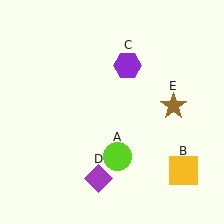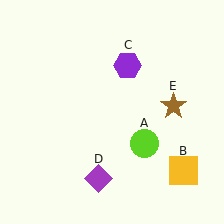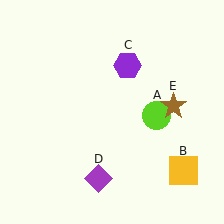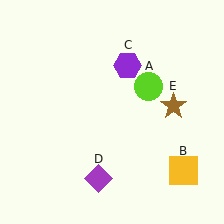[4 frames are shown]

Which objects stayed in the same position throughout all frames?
Yellow square (object B) and purple hexagon (object C) and purple diamond (object D) and brown star (object E) remained stationary.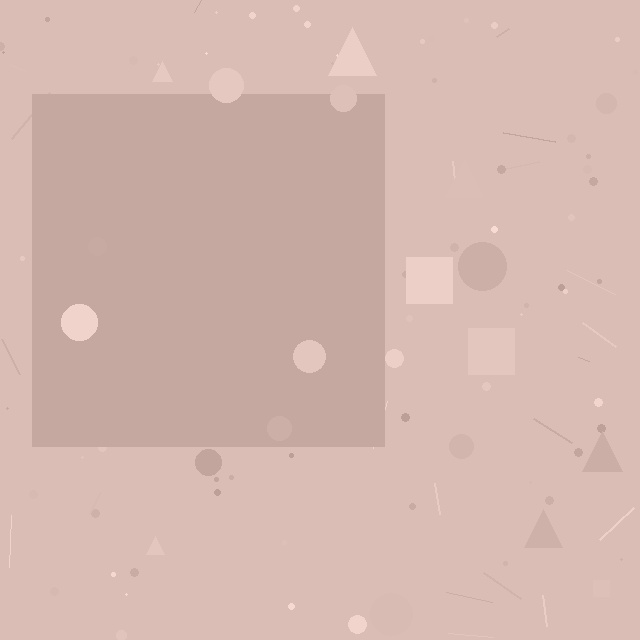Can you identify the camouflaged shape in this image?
The camouflaged shape is a square.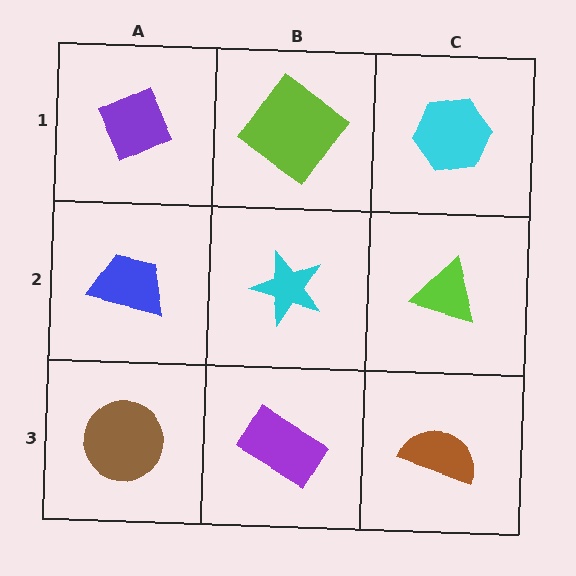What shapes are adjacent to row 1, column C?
A lime triangle (row 2, column C), a lime diamond (row 1, column B).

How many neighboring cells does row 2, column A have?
3.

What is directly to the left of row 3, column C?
A purple rectangle.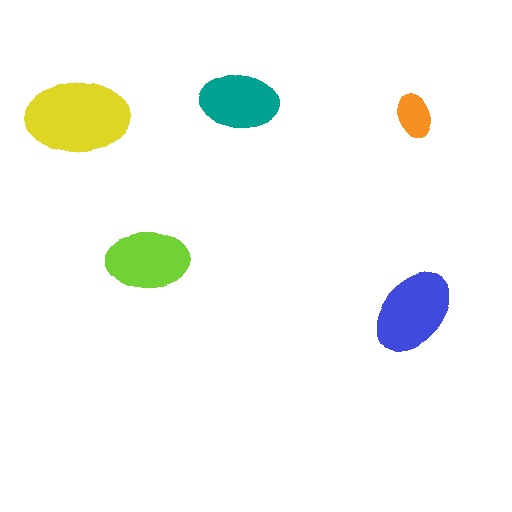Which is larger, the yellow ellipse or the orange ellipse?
The yellow one.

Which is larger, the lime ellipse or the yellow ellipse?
The yellow one.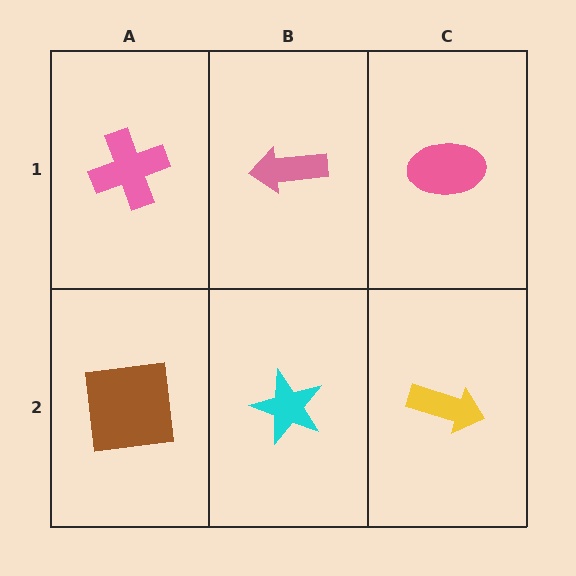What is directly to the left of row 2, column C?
A cyan star.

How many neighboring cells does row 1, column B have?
3.